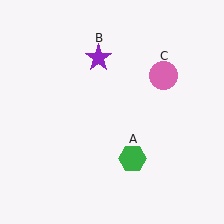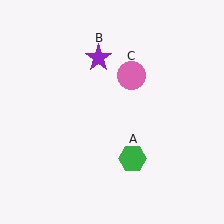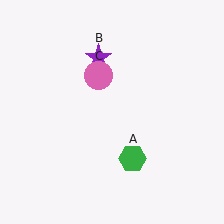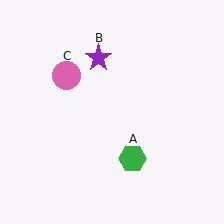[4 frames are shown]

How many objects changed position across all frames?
1 object changed position: pink circle (object C).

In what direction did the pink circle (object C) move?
The pink circle (object C) moved left.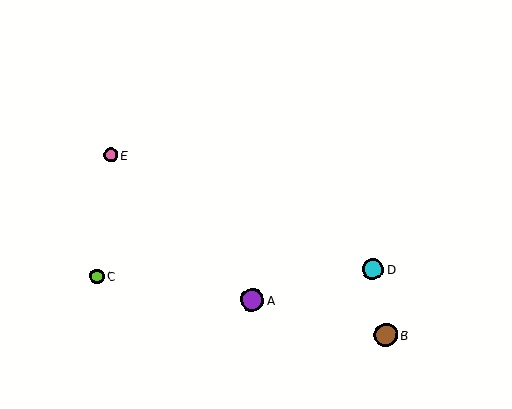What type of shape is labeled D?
Shape D is a cyan circle.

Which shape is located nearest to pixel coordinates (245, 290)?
The purple circle (labeled A) at (252, 300) is nearest to that location.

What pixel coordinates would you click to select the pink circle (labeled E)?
Click at (111, 155) to select the pink circle E.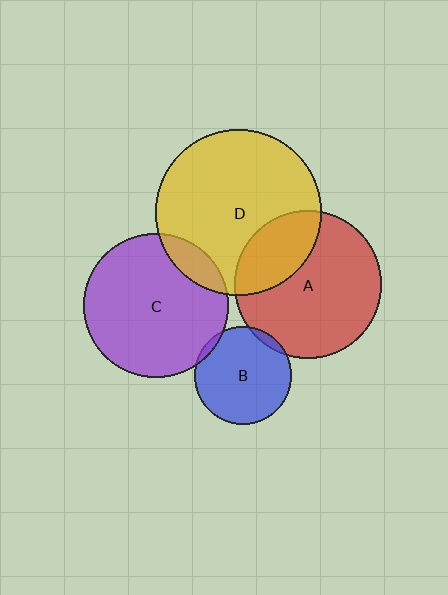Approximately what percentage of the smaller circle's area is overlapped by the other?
Approximately 10%.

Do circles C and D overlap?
Yes.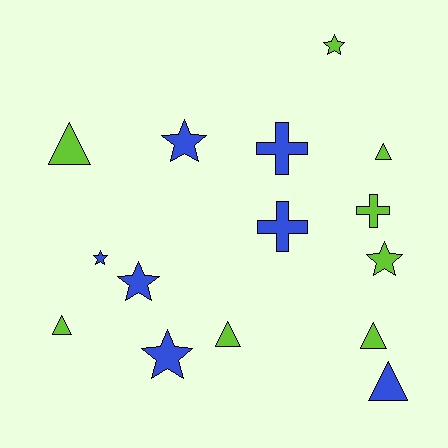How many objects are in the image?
There are 15 objects.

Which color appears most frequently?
Lime, with 8 objects.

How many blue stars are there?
There are 4 blue stars.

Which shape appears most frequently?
Triangle, with 6 objects.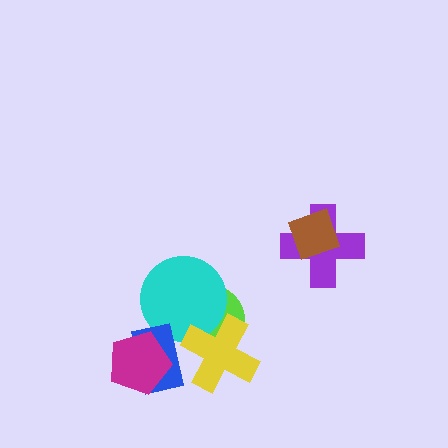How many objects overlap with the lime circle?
2 objects overlap with the lime circle.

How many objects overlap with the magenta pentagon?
1 object overlaps with the magenta pentagon.